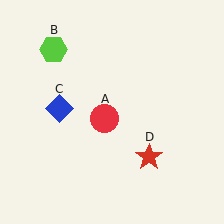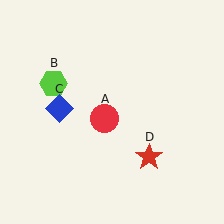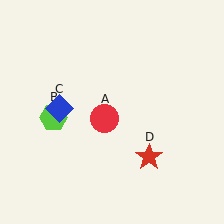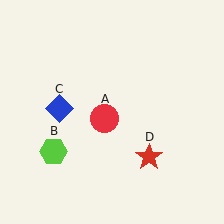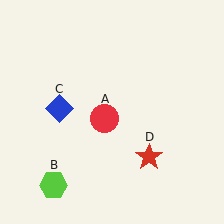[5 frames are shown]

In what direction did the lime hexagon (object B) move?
The lime hexagon (object B) moved down.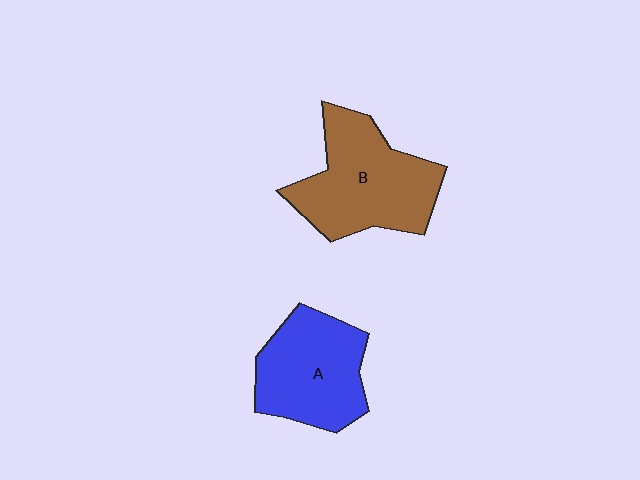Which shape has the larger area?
Shape B (brown).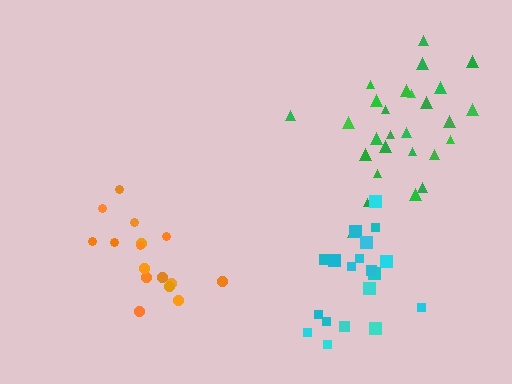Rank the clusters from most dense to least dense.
green, orange, cyan.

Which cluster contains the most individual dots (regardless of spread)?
Green (27).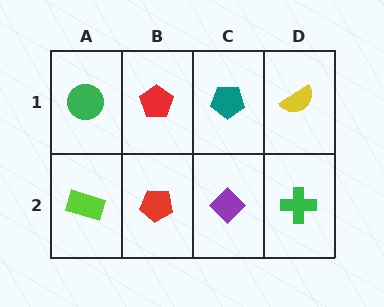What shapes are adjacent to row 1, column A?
A lime rectangle (row 2, column A), a red pentagon (row 1, column B).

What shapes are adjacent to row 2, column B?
A red pentagon (row 1, column B), a lime rectangle (row 2, column A), a purple diamond (row 2, column C).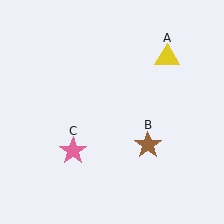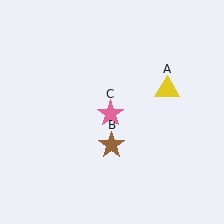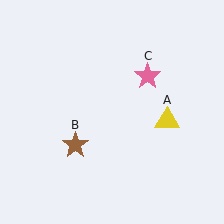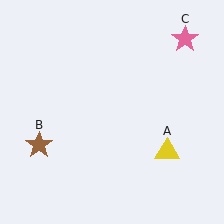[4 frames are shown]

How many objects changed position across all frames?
3 objects changed position: yellow triangle (object A), brown star (object B), pink star (object C).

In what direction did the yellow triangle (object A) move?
The yellow triangle (object A) moved down.